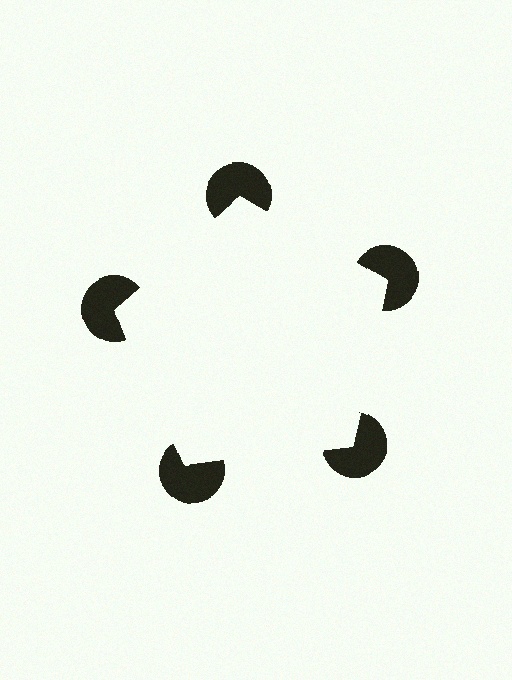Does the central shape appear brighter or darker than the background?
It typically appears slightly brighter than the background, even though no actual brightness change is drawn.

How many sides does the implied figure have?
5 sides.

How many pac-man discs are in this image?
There are 5 — one at each vertex of the illusory pentagon.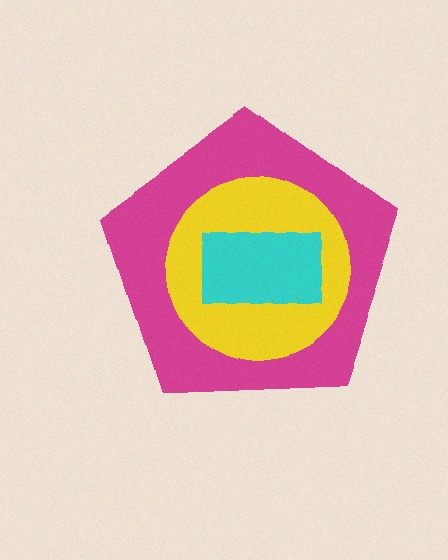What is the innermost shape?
The cyan rectangle.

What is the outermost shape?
The magenta pentagon.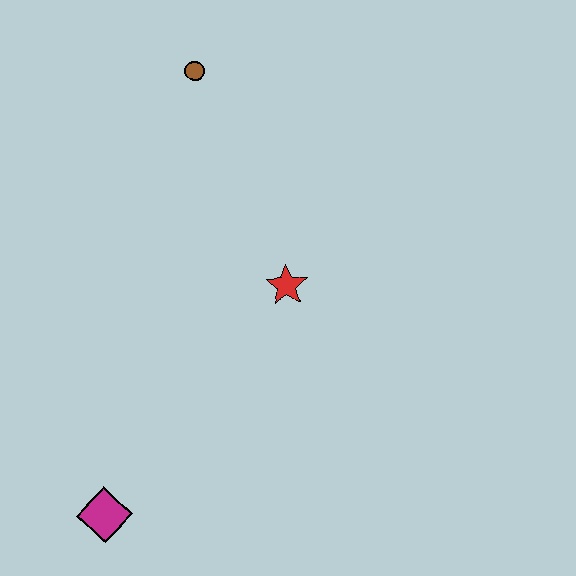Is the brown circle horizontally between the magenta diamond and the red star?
Yes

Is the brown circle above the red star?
Yes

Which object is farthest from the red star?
The magenta diamond is farthest from the red star.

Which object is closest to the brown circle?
The red star is closest to the brown circle.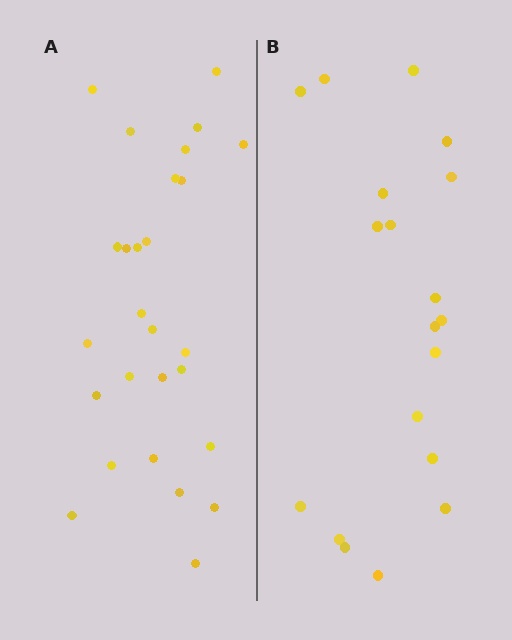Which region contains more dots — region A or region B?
Region A (the left region) has more dots.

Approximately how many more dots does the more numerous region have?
Region A has roughly 8 or so more dots than region B.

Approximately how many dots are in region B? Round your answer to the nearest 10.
About 20 dots. (The exact count is 19, which rounds to 20.)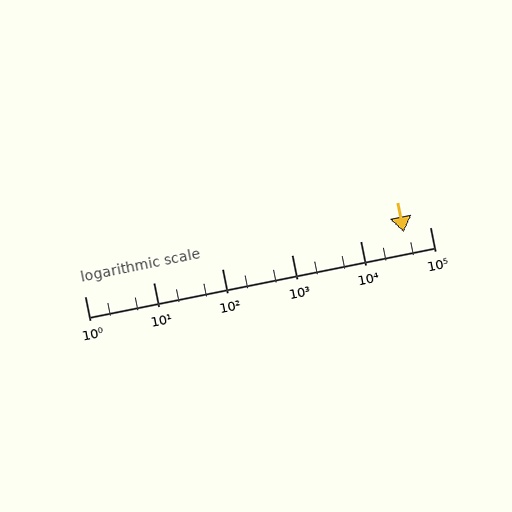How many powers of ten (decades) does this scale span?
The scale spans 5 decades, from 1 to 100000.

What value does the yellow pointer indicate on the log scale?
The pointer indicates approximately 42000.